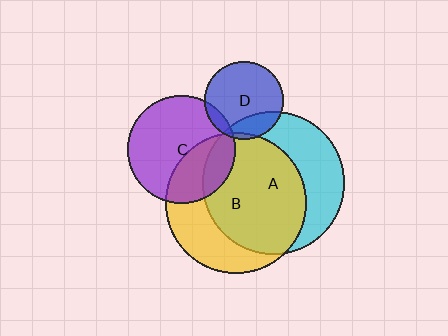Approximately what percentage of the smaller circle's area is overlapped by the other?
Approximately 65%.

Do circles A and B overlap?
Yes.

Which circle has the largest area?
Circle A (cyan).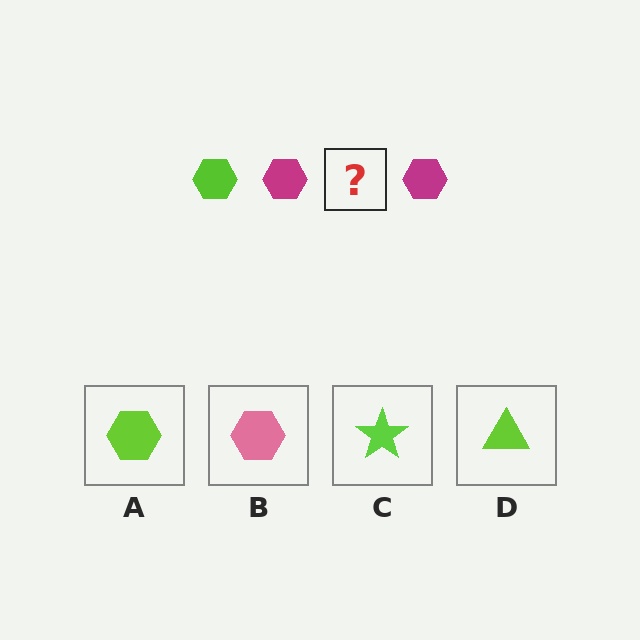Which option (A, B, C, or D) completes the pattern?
A.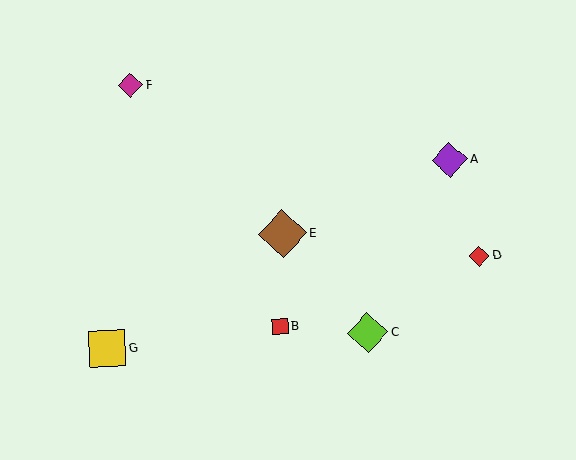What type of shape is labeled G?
Shape G is a yellow square.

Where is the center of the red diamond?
The center of the red diamond is at (479, 256).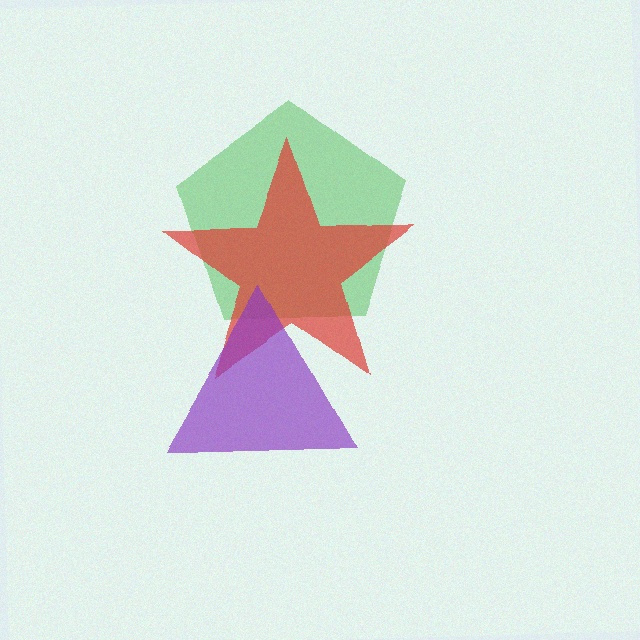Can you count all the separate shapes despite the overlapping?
Yes, there are 3 separate shapes.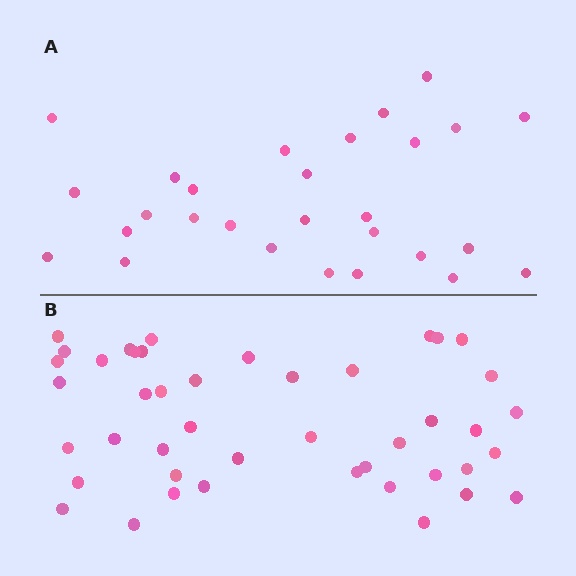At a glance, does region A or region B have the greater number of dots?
Region B (the bottom region) has more dots.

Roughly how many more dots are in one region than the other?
Region B has approximately 15 more dots than region A.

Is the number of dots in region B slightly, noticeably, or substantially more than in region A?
Region B has substantially more. The ratio is roughly 1.6 to 1.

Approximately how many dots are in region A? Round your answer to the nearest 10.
About 30 dots. (The exact count is 28, which rounds to 30.)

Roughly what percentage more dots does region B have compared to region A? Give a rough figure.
About 55% more.